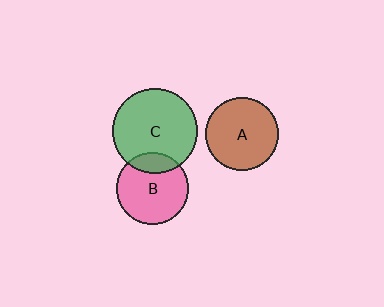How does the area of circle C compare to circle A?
Approximately 1.4 times.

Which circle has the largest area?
Circle C (green).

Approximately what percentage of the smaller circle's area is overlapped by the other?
Approximately 20%.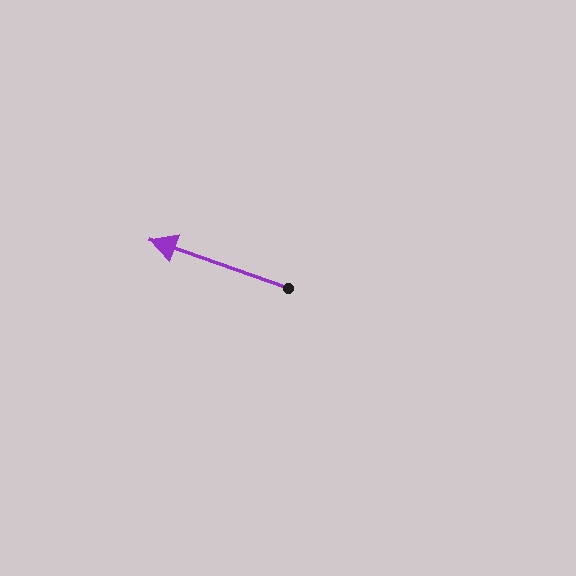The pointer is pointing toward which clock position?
Roughly 10 o'clock.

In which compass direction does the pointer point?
West.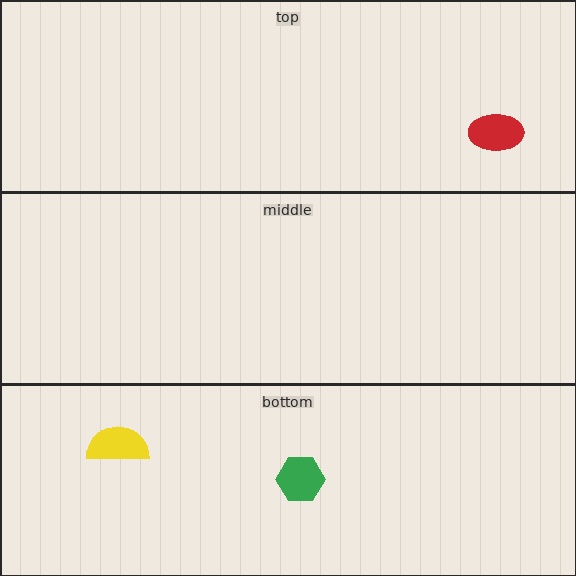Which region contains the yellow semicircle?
The bottom region.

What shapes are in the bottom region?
The green hexagon, the yellow semicircle.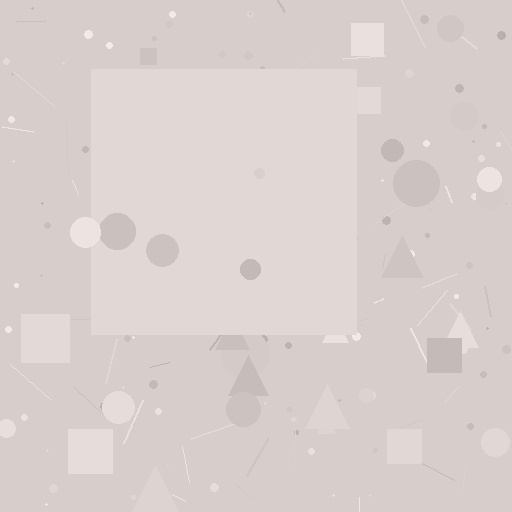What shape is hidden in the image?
A square is hidden in the image.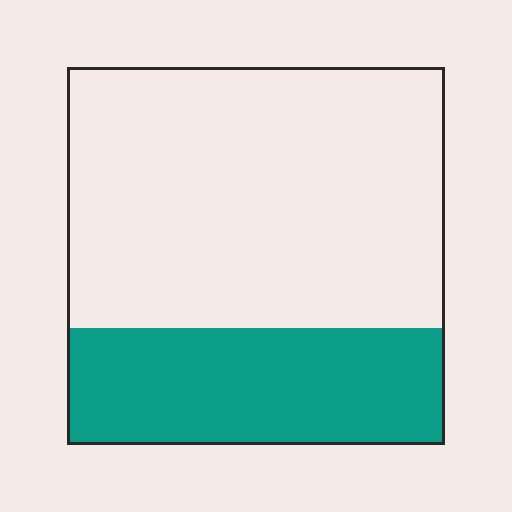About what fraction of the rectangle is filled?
About one third (1/3).